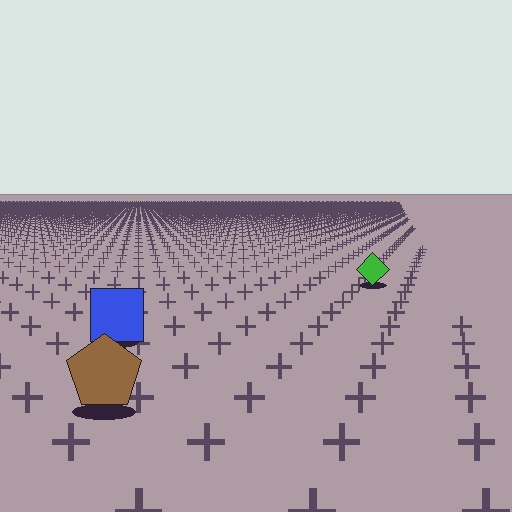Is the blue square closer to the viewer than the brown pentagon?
No. The brown pentagon is closer — you can tell from the texture gradient: the ground texture is coarser near it.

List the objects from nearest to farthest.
From nearest to farthest: the brown pentagon, the blue square, the green diamond.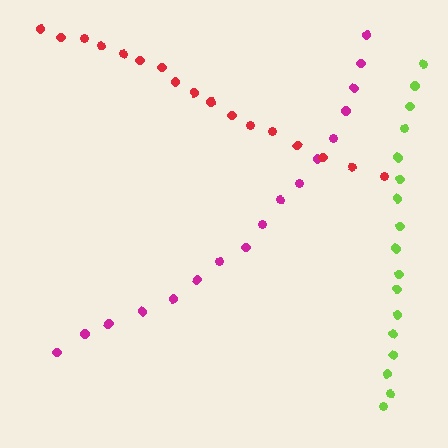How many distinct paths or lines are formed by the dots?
There are 3 distinct paths.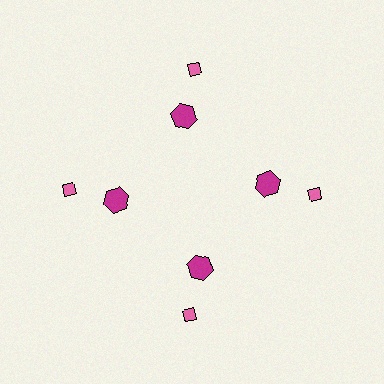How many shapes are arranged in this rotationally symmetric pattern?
There are 8 shapes, arranged in 4 groups of 2.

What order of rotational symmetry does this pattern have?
This pattern has 4-fold rotational symmetry.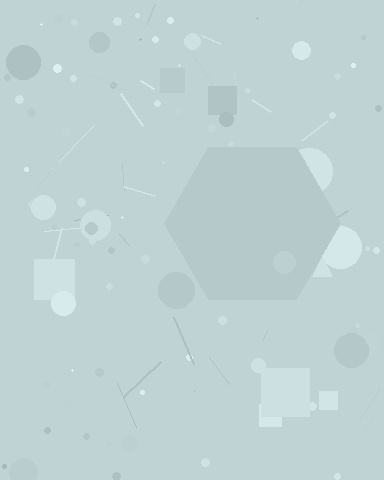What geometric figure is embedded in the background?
A hexagon is embedded in the background.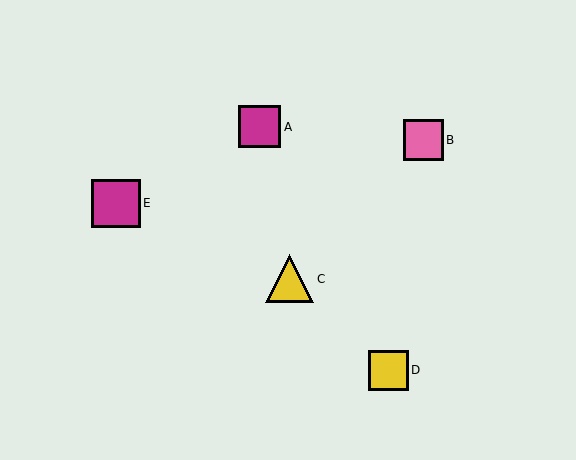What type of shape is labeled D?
Shape D is a yellow square.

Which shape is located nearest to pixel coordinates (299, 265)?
The yellow triangle (labeled C) at (290, 279) is nearest to that location.